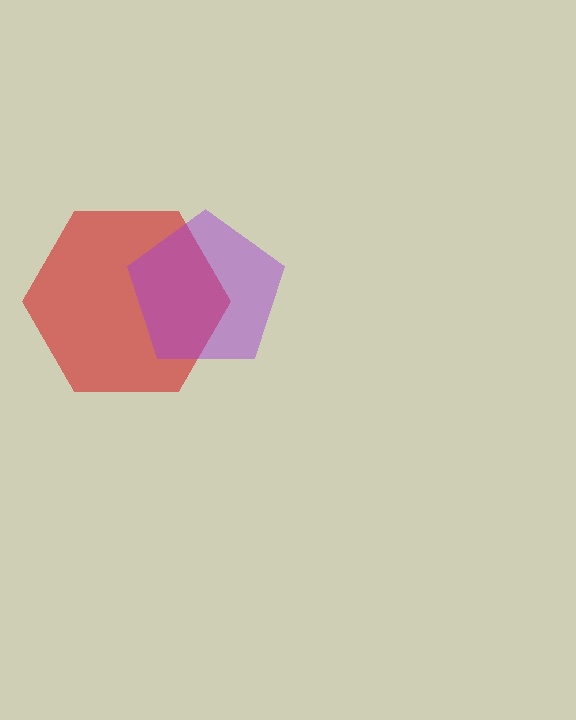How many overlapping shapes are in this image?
There are 2 overlapping shapes in the image.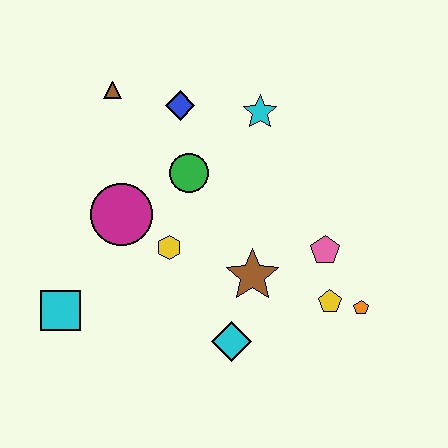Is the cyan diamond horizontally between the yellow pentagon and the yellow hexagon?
Yes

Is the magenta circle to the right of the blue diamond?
No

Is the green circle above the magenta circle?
Yes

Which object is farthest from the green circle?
The orange pentagon is farthest from the green circle.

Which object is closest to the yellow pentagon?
The orange pentagon is closest to the yellow pentagon.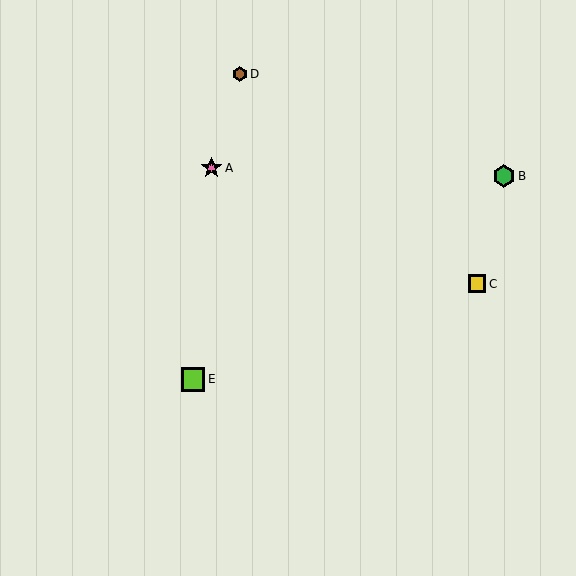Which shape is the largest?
The lime square (labeled E) is the largest.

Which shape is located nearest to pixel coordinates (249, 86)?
The brown hexagon (labeled D) at (240, 74) is nearest to that location.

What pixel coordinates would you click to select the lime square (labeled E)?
Click at (193, 379) to select the lime square E.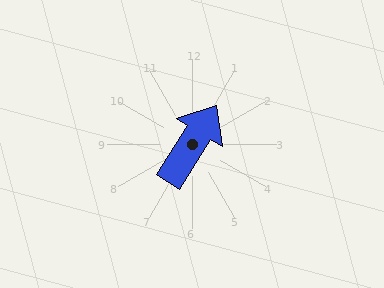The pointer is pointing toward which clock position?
Roughly 1 o'clock.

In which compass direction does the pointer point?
Northeast.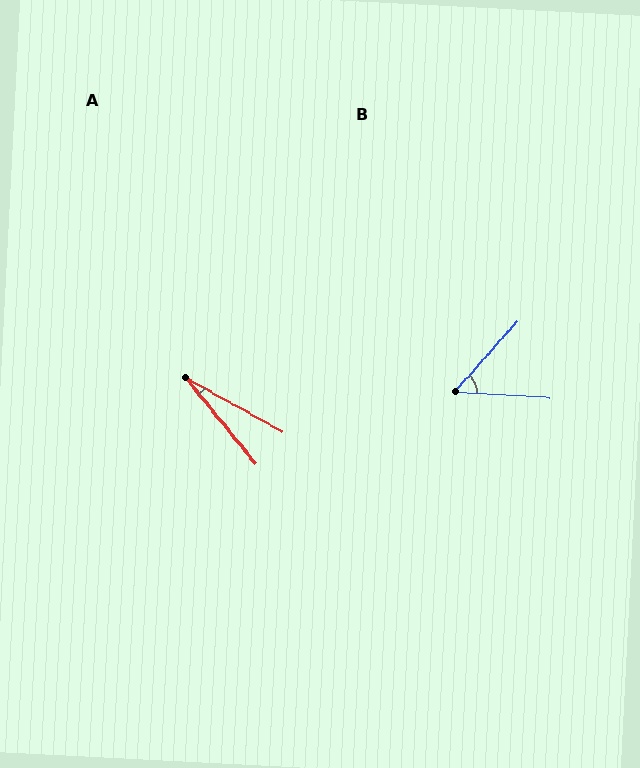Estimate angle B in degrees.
Approximately 52 degrees.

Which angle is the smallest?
A, at approximately 21 degrees.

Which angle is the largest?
B, at approximately 52 degrees.